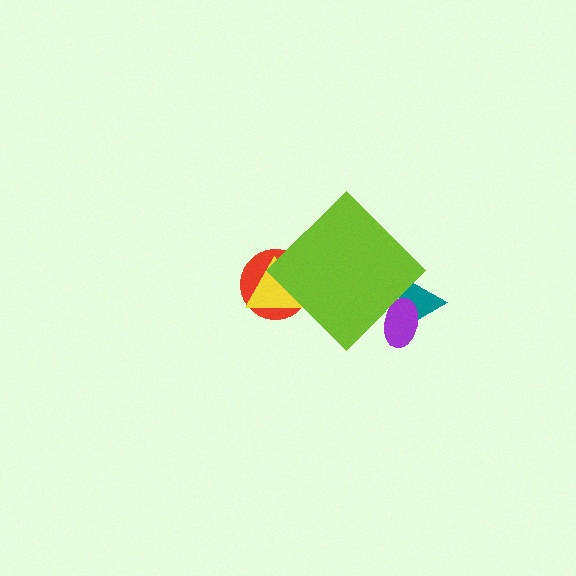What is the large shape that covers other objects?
A lime diamond.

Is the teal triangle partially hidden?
Yes, the teal triangle is partially hidden behind the lime diamond.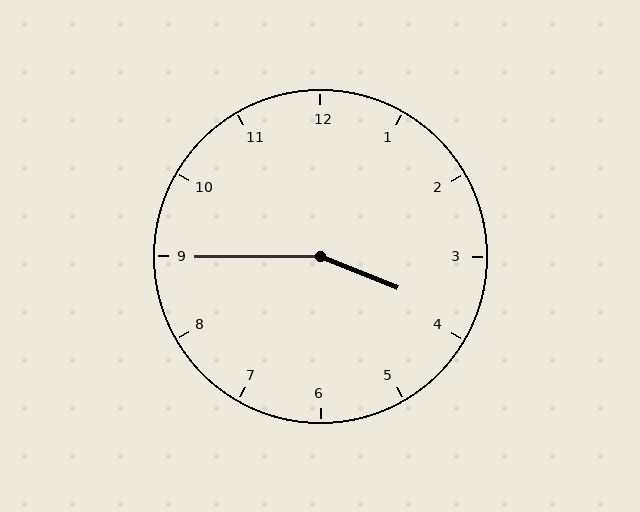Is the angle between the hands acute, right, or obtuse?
It is obtuse.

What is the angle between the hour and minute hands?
Approximately 158 degrees.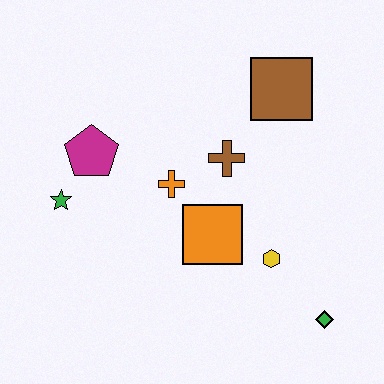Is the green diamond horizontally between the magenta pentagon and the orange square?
No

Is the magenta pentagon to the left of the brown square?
Yes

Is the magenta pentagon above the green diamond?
Yes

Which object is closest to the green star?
The magenta pentagon is closest to the green star.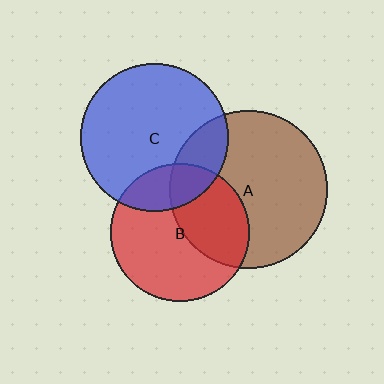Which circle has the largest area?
Circle A (brown).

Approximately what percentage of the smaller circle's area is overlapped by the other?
Approximately 20%.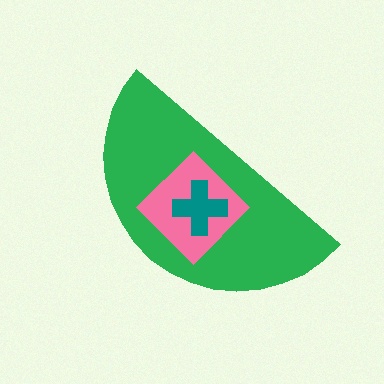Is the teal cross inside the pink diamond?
Yes.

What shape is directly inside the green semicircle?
The pink diamond.